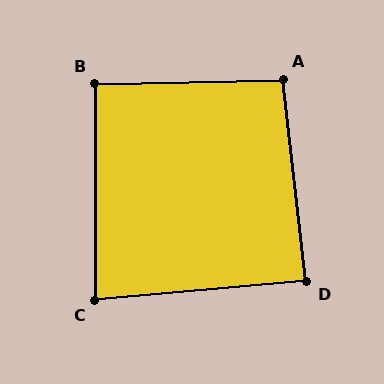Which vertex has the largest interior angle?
A, at approximately 95 degrees.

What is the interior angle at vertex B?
Approximately 91 degrees (approximately right).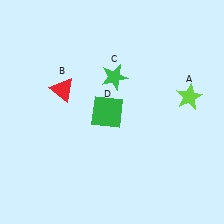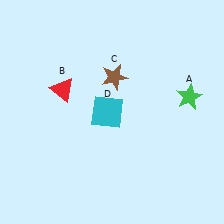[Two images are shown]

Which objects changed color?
A changed from lime to green. C changed from green to brown. D changed from green to cyan.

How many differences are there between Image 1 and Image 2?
There are 3 differences between the two images.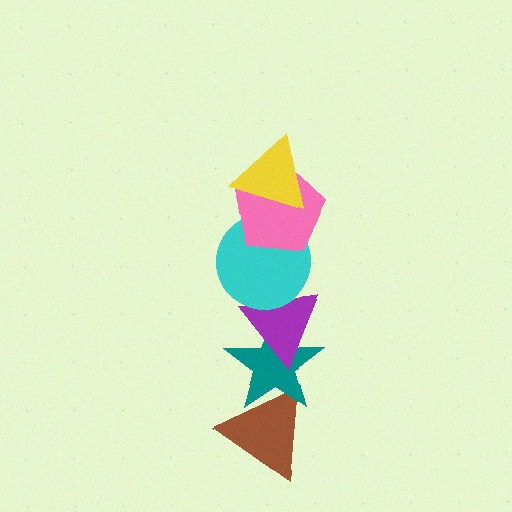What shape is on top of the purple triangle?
The cyan circle is on top of the purple triangle.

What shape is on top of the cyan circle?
The pink pentagon is on top of the cyan circle.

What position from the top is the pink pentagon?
The pink pentagon is 2nd from the top.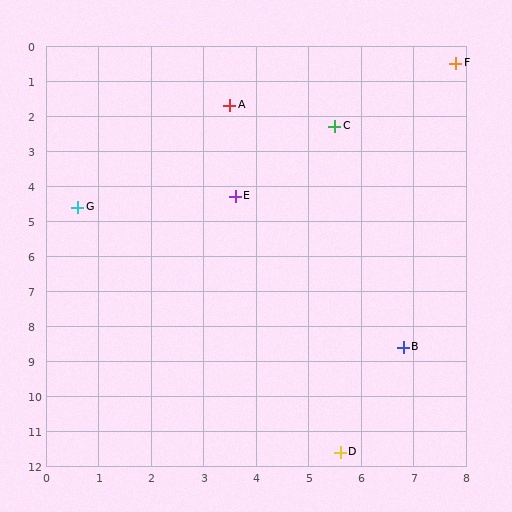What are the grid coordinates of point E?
Point E is at approximately (3.6, 4.3).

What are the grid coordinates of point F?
Point F is at approximately (7.8, 0.5).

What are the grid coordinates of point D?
Point D is at approximately (5.6, 11.6).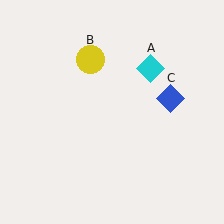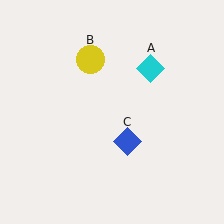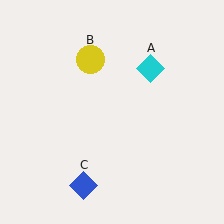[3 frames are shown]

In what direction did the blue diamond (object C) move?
The blue diamond (object C) moved down and to the left.